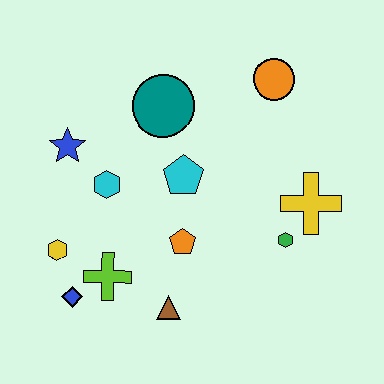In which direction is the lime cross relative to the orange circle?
The lime cross is below the orange circle.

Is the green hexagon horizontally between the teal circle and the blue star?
No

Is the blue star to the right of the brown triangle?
No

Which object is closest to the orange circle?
The teal circle is closest to the orange circle.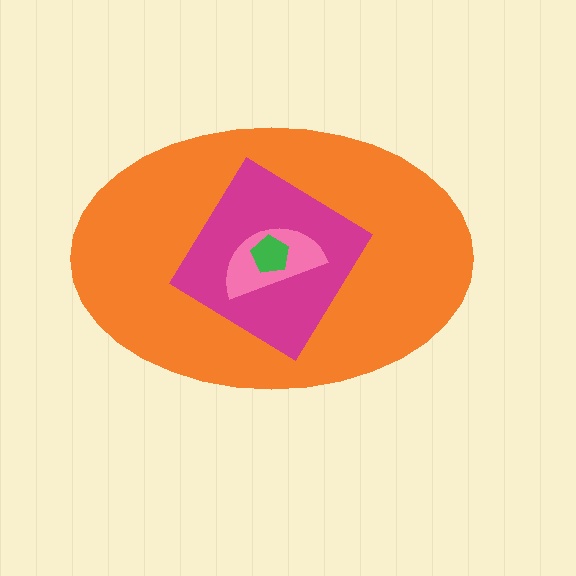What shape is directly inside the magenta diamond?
The pink semicircle.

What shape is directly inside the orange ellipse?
The magenta diamond.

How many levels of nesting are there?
4.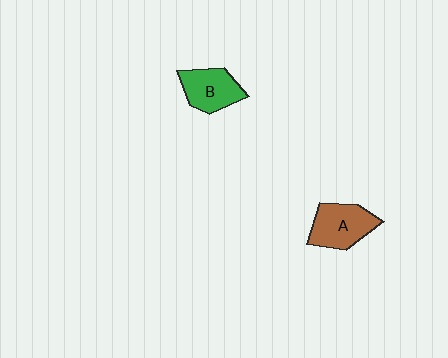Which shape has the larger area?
Shape A (brown).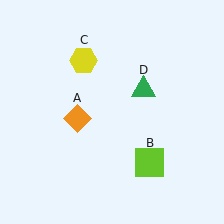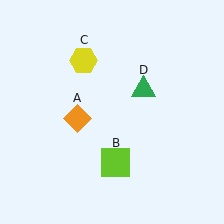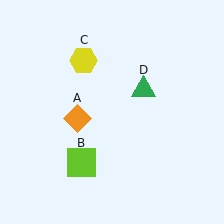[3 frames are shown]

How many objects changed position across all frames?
1 object changed position: lime square (object B).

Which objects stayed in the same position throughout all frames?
Orange diamond (object A) and yellow hexagon (object C) and green triangle (object D) remained stationary.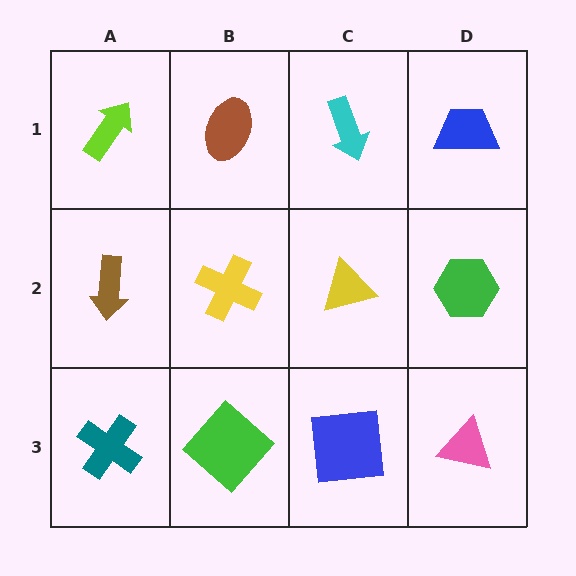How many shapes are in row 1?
4 shapes.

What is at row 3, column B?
A green diamond.